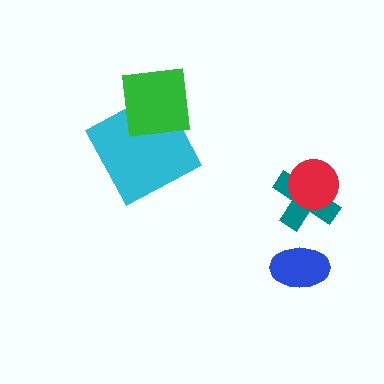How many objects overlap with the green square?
1 object overlaps with the green square.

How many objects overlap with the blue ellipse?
0 objects overlap with the blue ellipse.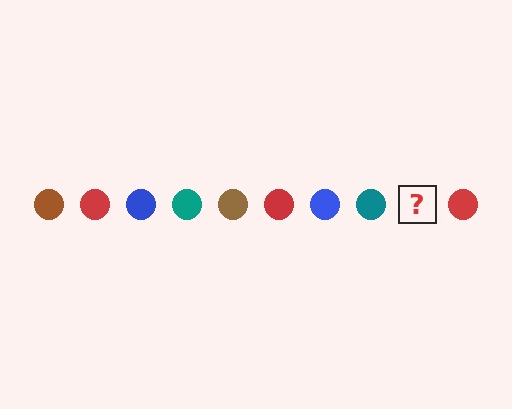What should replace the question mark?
The question mark should be replaced with a brown circle.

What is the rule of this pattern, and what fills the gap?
The rule is that the pattern cycles through brown, red, blue, teal circles. The gap should be filled with a brown circle.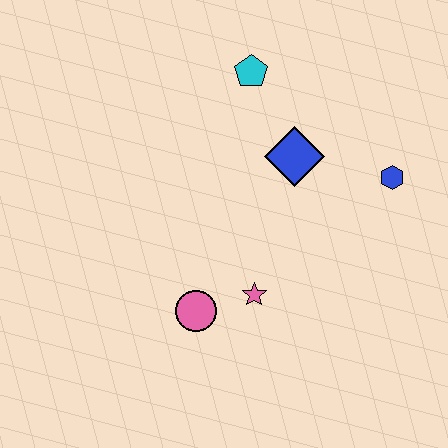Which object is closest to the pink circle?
The pink star is closest to the pink circle.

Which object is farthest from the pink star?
The cyan pentagon is farthest from the pink star.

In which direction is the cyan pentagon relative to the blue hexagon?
The cyan pentagon is to the left of the blue hexagon.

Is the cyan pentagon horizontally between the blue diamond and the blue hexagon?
No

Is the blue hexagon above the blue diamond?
No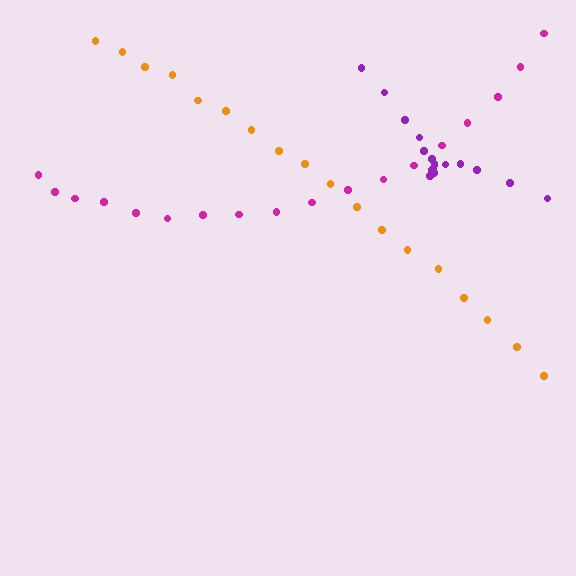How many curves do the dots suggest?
There are 3 distinct paths.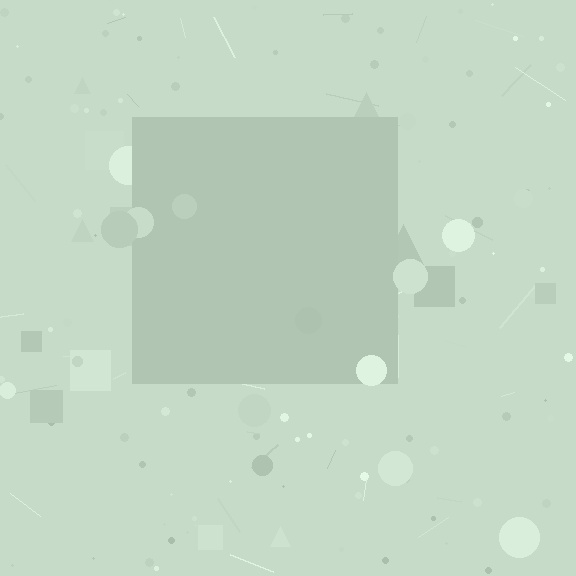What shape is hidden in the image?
A square is hidden in the image.